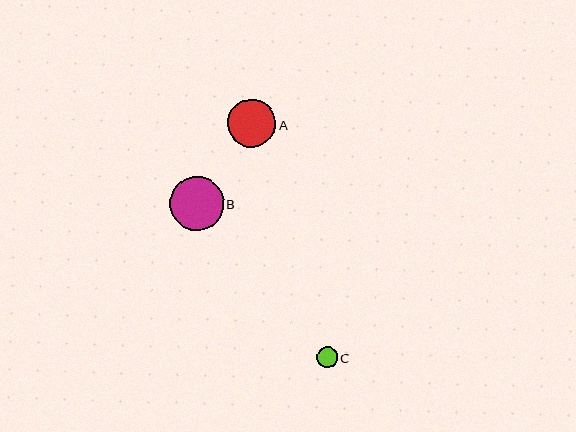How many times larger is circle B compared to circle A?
Circle B is approximately 1.1 times the size of circle A.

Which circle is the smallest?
Circle C is the smallest with a size of approximately 21 pixels.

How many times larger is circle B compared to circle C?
Circle B is approximately 2.6 times the size of circle C.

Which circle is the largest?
Circle B is the largest with a size of approximately 54 pixels.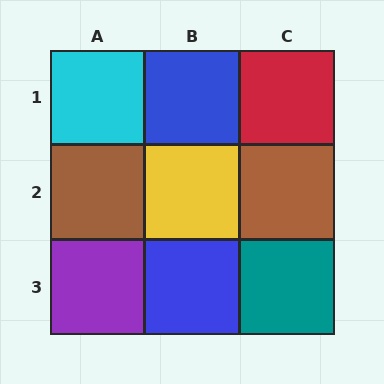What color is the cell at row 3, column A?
Purple.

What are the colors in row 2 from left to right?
Brown, yellow, brown.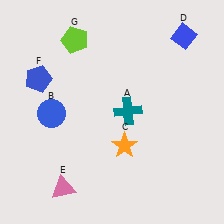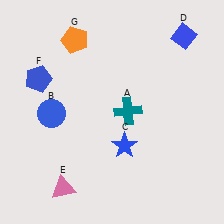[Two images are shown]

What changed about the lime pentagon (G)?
In Image 1, G is lime. In Image 2, it changed to orange.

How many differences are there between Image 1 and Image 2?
There are 2 differences between the two images.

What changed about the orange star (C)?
In Image 1, C is orange. In Image 2, it changed to blue.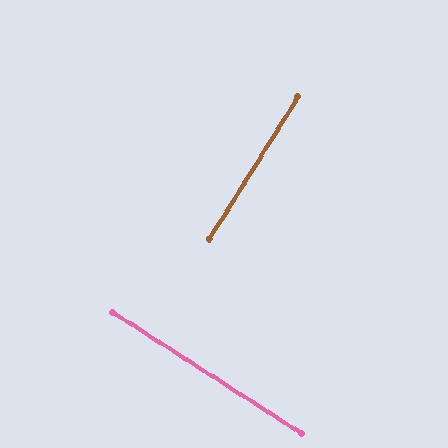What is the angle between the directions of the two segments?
Approximately 89 degrees.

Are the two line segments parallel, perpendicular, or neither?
Perpendicular — they meet at approximately 89°.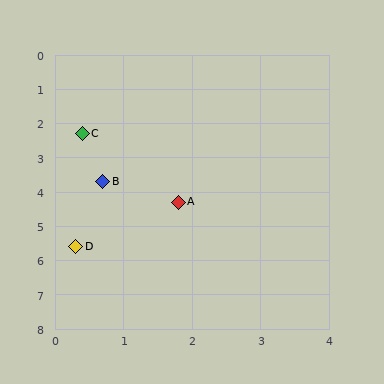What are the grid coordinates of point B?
Point B is at approximately (0.7, 3.7).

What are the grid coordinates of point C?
Point C is at approximately (0.4, 2.3).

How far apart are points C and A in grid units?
Points C and A are about 2.4 grid units apart.